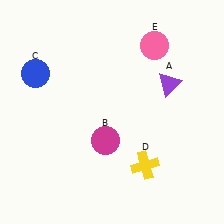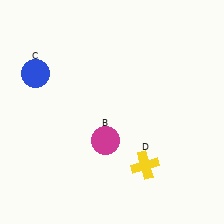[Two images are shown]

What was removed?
The purple triangle (A), the pink circle (E) were removed in Image 2.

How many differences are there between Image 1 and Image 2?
There are 2 differences between the two images.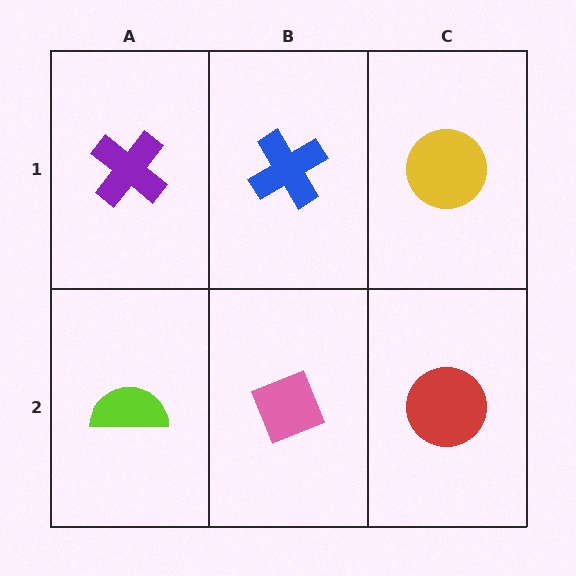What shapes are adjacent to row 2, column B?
A blue cross (row 1, column B), a lime semicircle (row 2, column A), a red circle (row 2, column C).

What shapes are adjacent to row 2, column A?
A purple cross (row 1, column A), a pink diamond (row 2, column B).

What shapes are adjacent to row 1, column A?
A lime semicircle (row 2, column A), a blue cross (row 1, column B).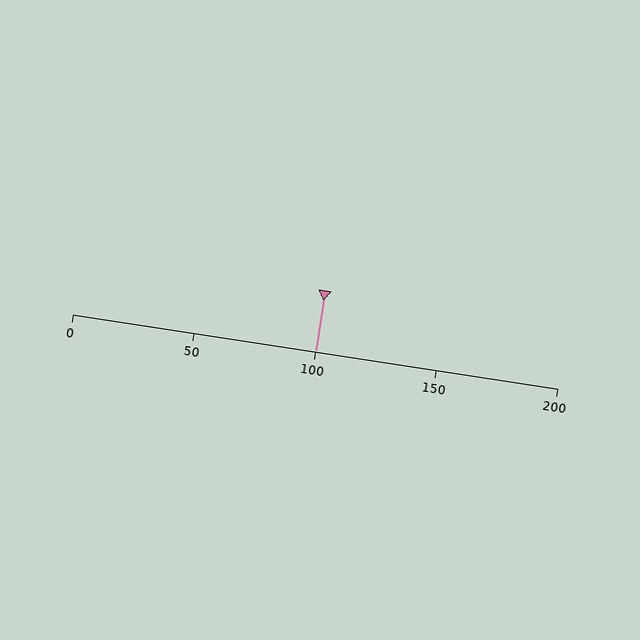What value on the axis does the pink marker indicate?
The marker indicates approximately 100.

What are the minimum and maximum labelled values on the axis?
The axis runs from 0 to 200.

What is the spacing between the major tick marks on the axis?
The major ticks are spaced 50 apart.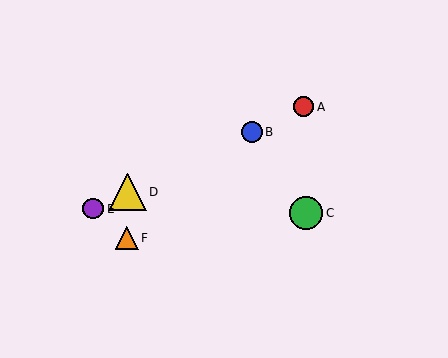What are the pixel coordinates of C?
Object C is at (306, 213).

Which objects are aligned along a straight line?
Objects A, B, D, E are aligned along a straight line.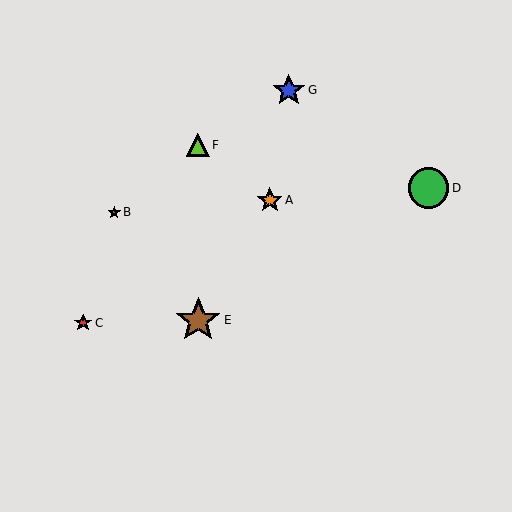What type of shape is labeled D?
Shape D is a green circle.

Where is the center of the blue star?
The center of the blue star is at (289, 90).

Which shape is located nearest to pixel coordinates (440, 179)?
The green circle (labeled D) at (429, 188) is nearest to that location.